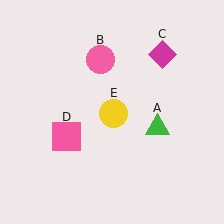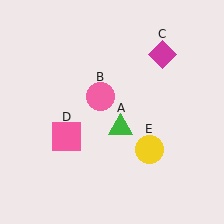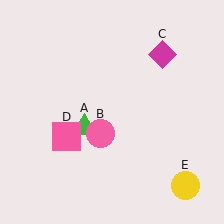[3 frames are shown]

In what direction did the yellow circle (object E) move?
The yellow circle (object E) moved down and to the right.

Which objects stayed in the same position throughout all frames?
Magenta diamond (object C) and pink square (object D) remained stationary.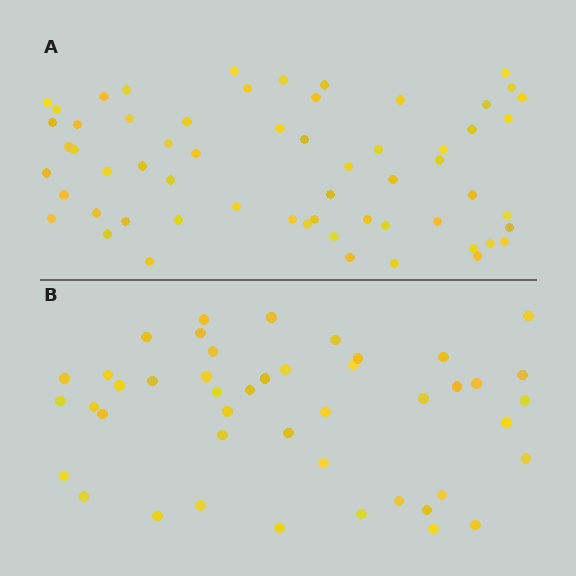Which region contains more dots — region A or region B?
Region A (the top region) has more dots.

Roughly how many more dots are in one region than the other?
Region A has approximately 15 more dots than region B.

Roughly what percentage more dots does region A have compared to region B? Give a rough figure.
About 35% more.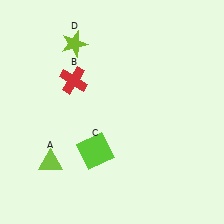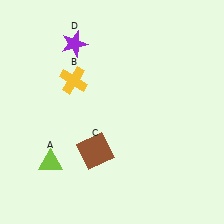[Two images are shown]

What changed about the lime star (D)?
In Image 1, D is lime. In Image 2, it changed to purple.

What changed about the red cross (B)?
In Image 1, B is red. In Image 2, it changed to yellow.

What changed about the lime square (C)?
In Image 1, C is lime. In Image 2, it changed to brown.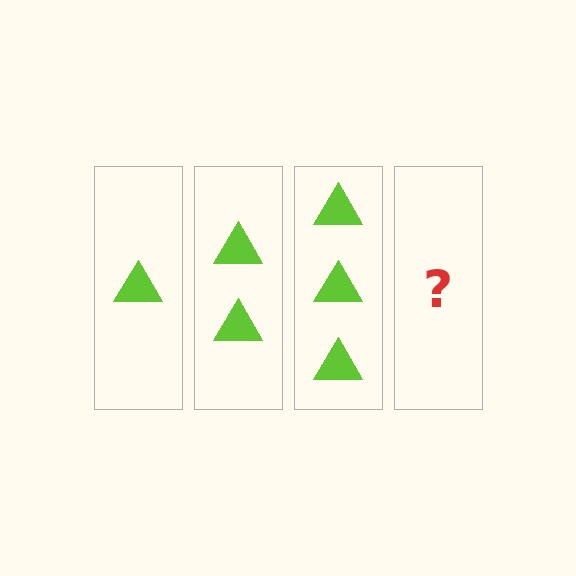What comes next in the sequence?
The next element should be 4 triangles.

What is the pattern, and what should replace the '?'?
The pattern is that each step adds one more triangle. The '?' should be 4 triangles.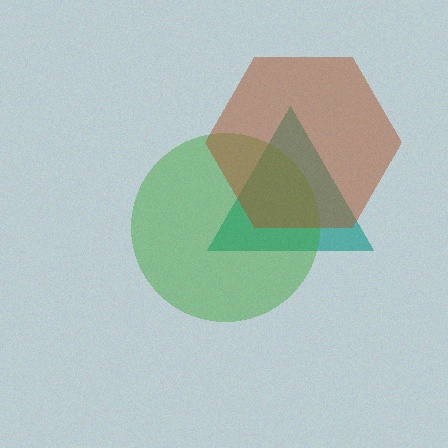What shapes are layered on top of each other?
The layered shapes are: a teal triangle, a green circle, a brown hexagon.